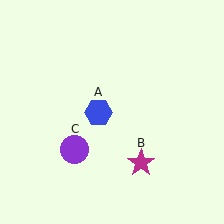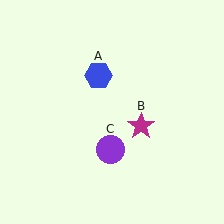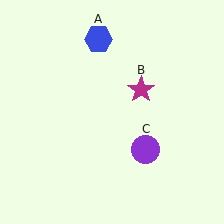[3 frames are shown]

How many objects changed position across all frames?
3 objects changed position: blue hexagon (object A), magenta star (object B), purple circle (object C).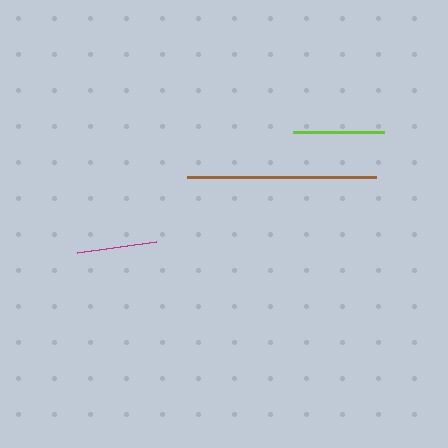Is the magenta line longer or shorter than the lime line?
The lime line is longer than the magenta line.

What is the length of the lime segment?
The lime segment is approximately 91 pixels long.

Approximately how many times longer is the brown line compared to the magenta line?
The brown line is approximately 2.4 times the length of the magenta line.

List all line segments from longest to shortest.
From longest to shortest: brown, lime, magenta.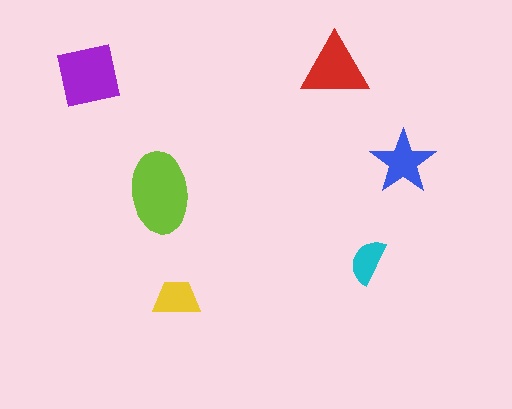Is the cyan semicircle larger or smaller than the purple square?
Smaller.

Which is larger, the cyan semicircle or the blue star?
The blue star.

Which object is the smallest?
The cyan semicircle.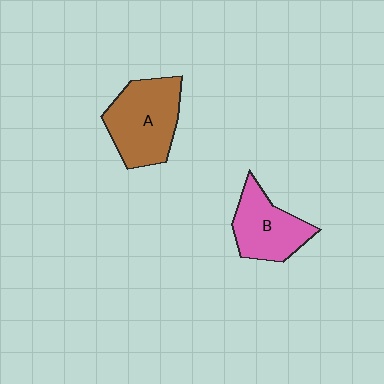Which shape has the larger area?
Shape A (brown).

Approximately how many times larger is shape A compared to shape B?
Approximately 1.3 times.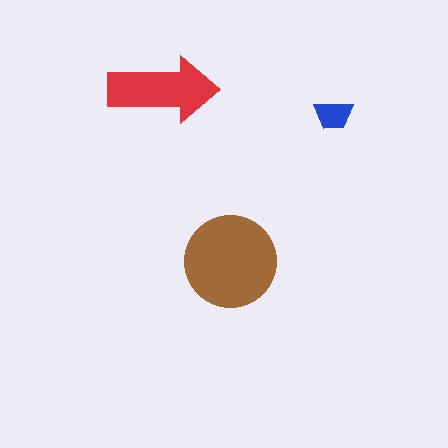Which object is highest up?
The red arrow is topmost.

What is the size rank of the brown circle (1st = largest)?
1st.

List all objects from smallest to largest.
The blue trapezoid, the red arrow, the brown circle.